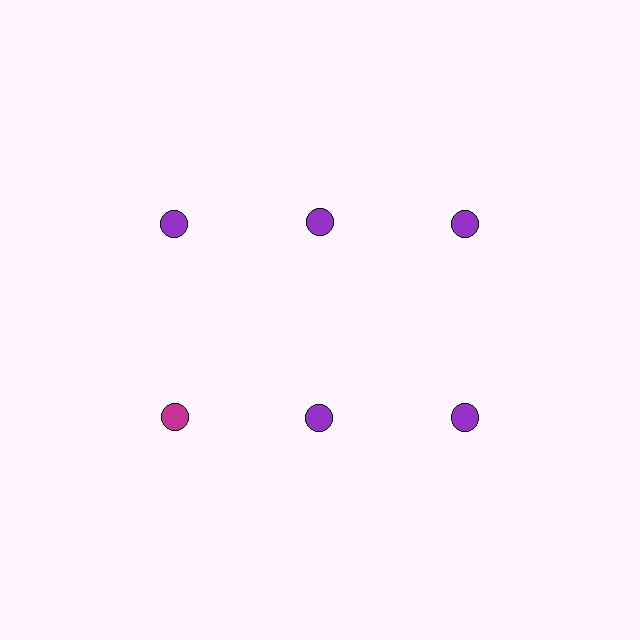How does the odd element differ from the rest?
It has a different color: magenta instead of purple.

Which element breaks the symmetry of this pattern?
The magenta circle in the second row, leftmost column breaks the symmetry. All other shapes are purple circles.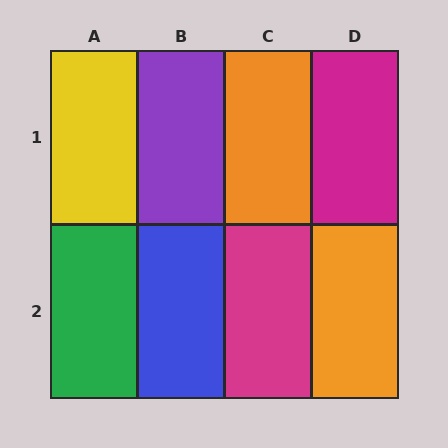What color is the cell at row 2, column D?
Orange.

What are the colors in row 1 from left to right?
Yellow, purple, orange, magenta.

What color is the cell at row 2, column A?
Green.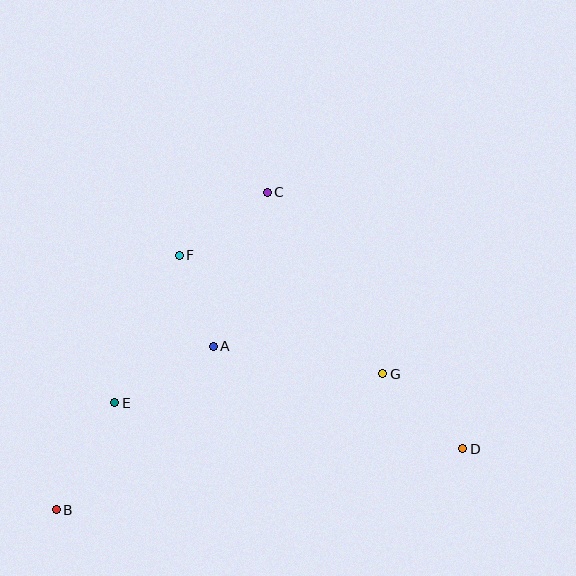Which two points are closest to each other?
Points A and F are closest to each other.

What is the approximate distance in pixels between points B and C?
The distance between B and C is approximately 381 pixels.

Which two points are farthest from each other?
Points B and D are farthest from each other.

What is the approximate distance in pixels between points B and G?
The distance between B and G is approximately 353 pixels.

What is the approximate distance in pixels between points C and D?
The distance between C and D is approximately 322 pixels.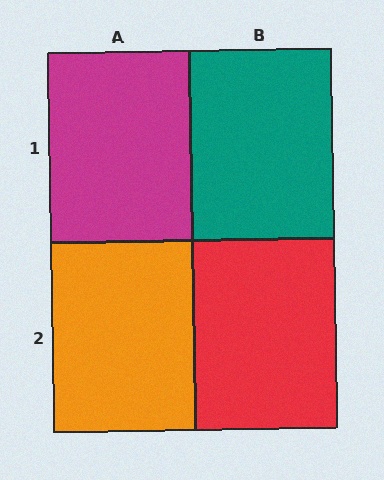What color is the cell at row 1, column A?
Magenta.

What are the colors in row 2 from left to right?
Orange, red.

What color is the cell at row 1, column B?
Teal.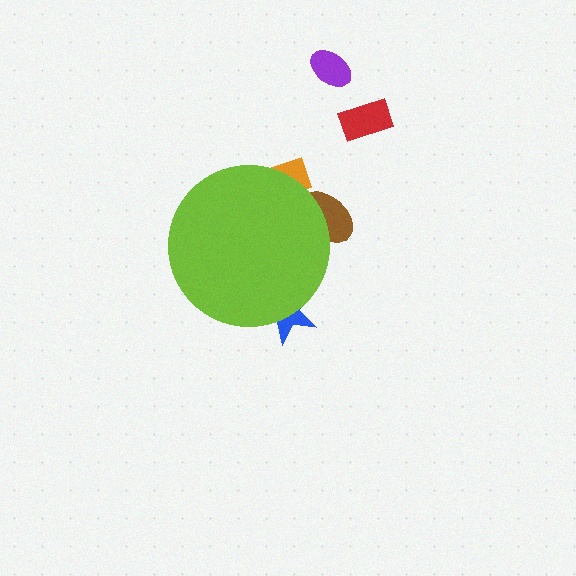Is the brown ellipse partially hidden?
Yes, the brown ellipse is partially hidden behind the lime circle.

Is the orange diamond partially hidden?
Yes, the orange diamond is partially hidden behind the lime circle.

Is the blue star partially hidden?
Yes, the blue star is partially hidden behind the lime circle.